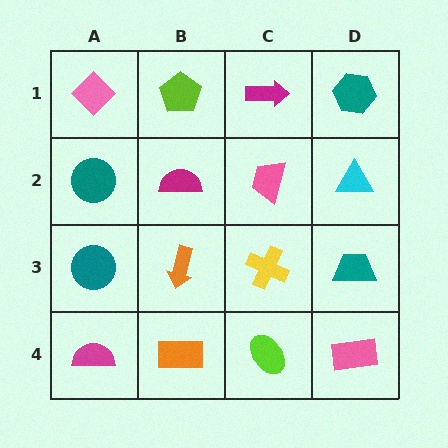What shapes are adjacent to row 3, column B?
A magenta semicircle (row 2, column B), an orange rectangle (row 4, column B), a teal circle (row 3, column A), a yellow cross (row 3, column C).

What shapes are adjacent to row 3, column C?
A pink trapezoid (row 2, column C), a lime ellipse (row 4, column C), an orange arrow (row 3, column B), a teal trapezoid (row 3, column D).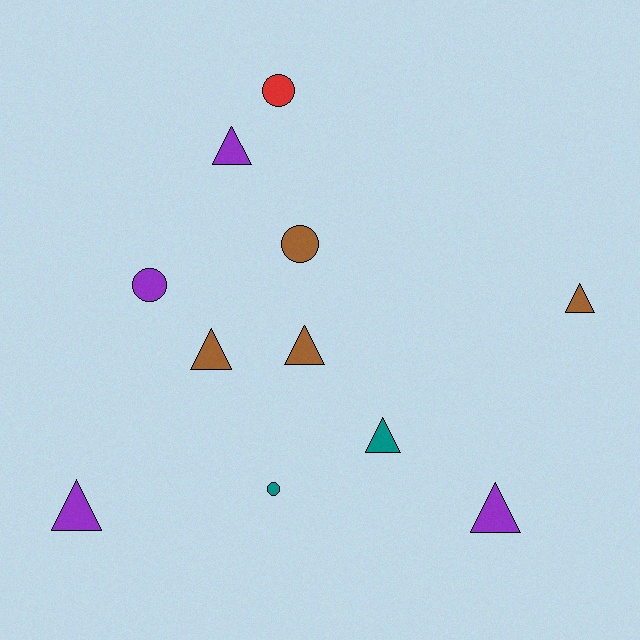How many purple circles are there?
There is 1 purple circle.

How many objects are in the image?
There are 11 objects.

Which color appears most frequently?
Brown, with 4 objects.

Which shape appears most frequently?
Triangle, with 7 objects.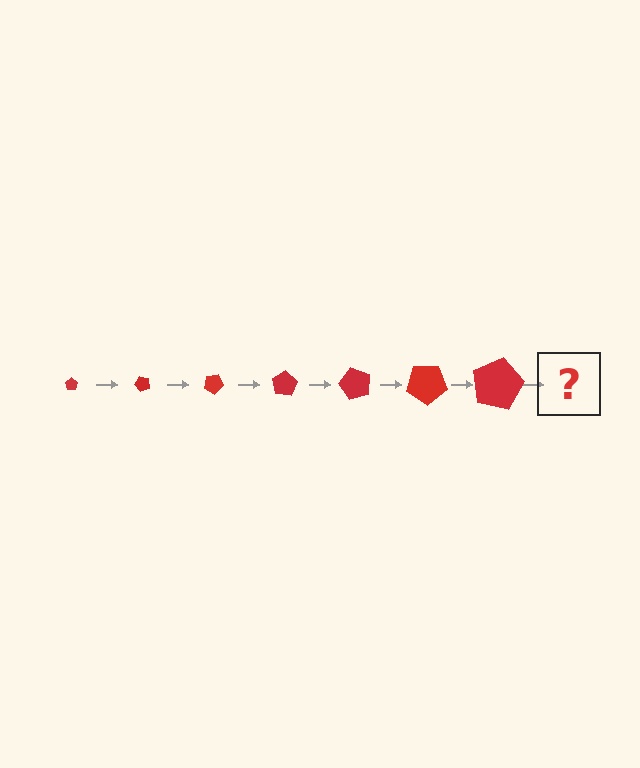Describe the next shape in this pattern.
It should be a pentagon, larger than the previous one and rotated 350 degrees from the start.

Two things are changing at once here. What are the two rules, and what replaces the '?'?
The two rules are that the pentagon grows larger each step and it rotates 50 degrees each step. The '?' should be a pentagon, larger than the previous one and rotated 350 degrees from the start.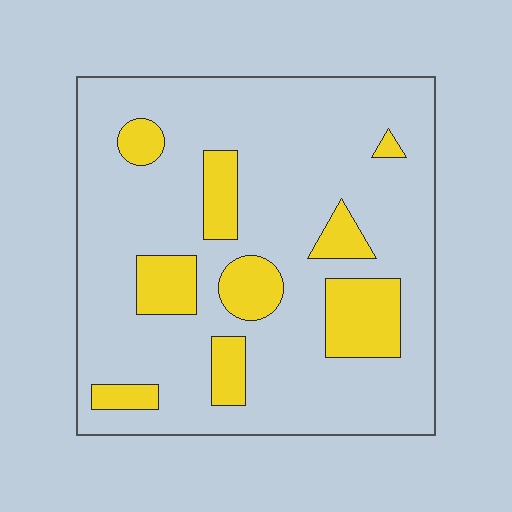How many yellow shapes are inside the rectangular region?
9.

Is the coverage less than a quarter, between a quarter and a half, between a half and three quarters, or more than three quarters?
Less than a quarter.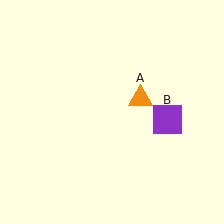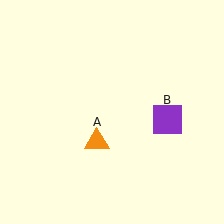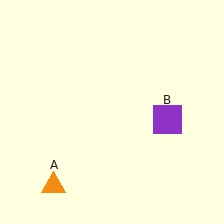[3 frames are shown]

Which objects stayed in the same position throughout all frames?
Purple square (object B) remained stationary.